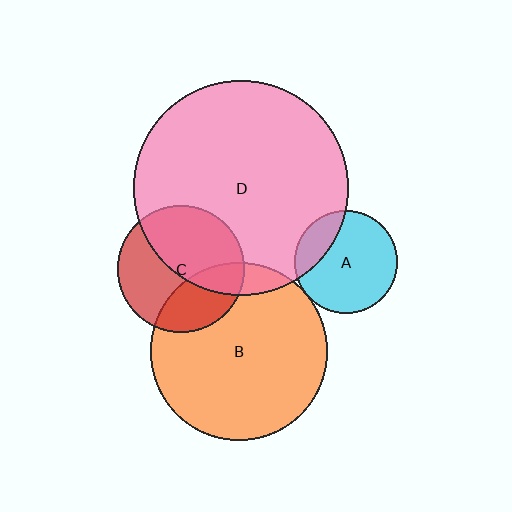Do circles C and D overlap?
Yes.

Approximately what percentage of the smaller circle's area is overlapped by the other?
Approximately 50%.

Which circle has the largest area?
Circle D (pink).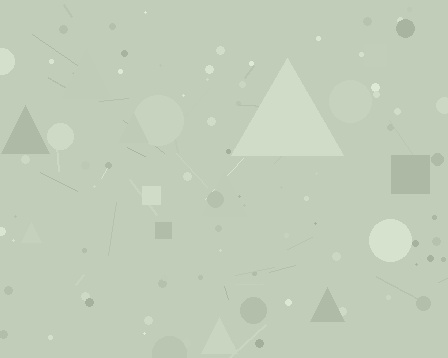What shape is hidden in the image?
A triangle is hidden in the image.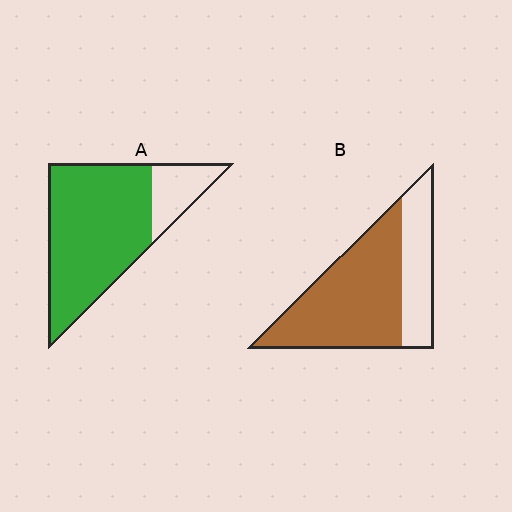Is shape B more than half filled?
Yes.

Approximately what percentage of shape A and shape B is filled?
A is approximately 80% and B is approximately 70%.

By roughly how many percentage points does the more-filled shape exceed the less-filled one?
By roughly 10 percentage points (A over B).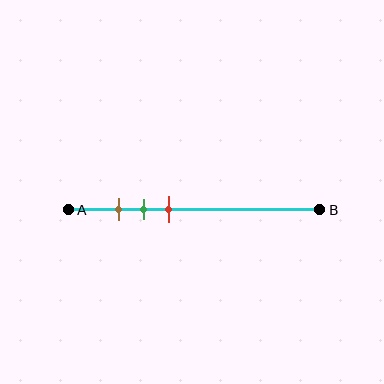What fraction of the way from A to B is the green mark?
The green mark is approximately 30% (0.3) of the way from A to B.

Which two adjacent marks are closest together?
The brown and green marks are the closest adjacent pair.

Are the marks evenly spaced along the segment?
Yes, the marks are approximately evenly spaced.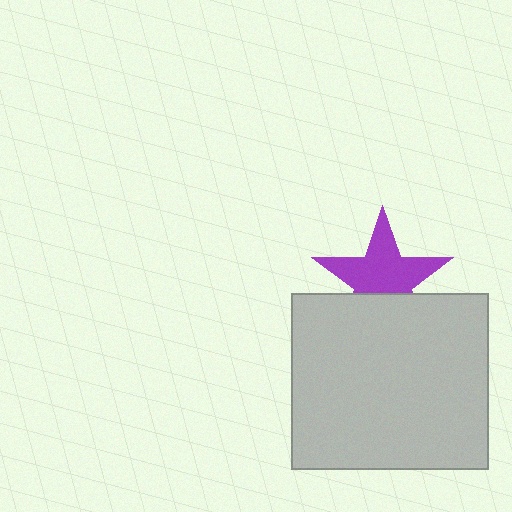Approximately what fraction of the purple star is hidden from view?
Roughly 33% of the purple star is hidden behind the light gray rectangle.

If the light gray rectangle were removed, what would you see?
You would see the complete purple star.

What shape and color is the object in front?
The object in front is a light gray rectangle.